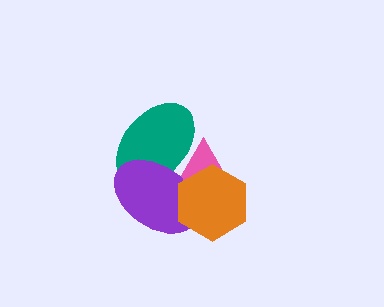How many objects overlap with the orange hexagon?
2 objects overlap with the orange hexagon.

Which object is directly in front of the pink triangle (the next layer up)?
The teal ellipse is directly in front of the pink triangle.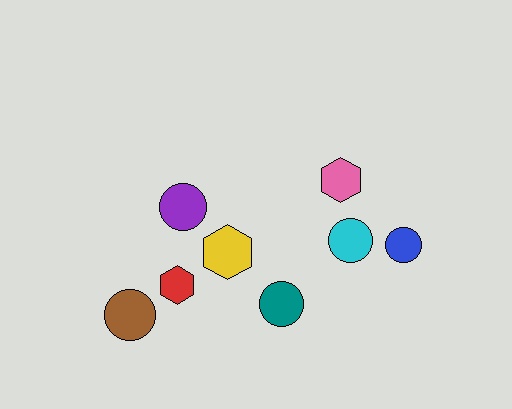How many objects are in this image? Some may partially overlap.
There are 8 objects.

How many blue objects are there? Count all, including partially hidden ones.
There is 1 blue object.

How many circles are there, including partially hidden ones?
There are 5 circles.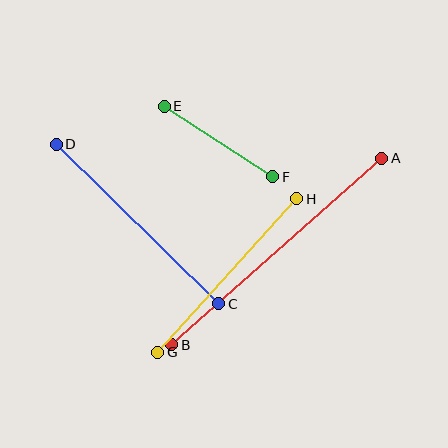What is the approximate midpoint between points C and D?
The midpoint is at approximately (138, 224) pixels.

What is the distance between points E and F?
The distance is approximately 129 pixels.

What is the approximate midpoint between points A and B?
The midpoint is at approximately (277, 252) pixels.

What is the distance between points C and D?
The distance is approximately 228 pixels.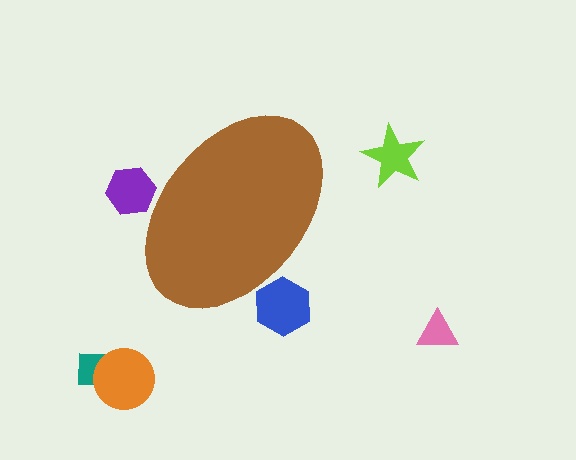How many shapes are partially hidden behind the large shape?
2 shapes are partially hidden.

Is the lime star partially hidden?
No, the lime star is fully visible.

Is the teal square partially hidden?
No, the teal square is fully visible.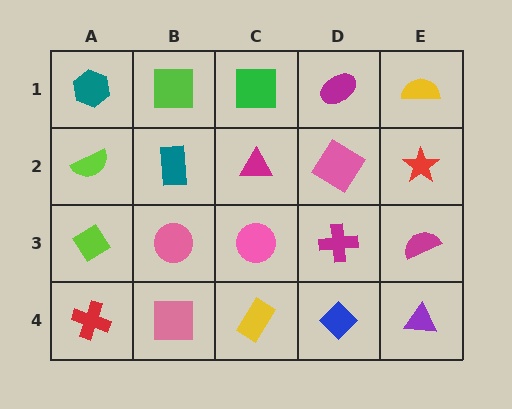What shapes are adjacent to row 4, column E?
A magenta semicircle (row 3, column E), a blue diamond (row 4, column D).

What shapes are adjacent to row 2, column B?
A lime square (row 1, column B), a pink circle (row 3, column B), a lime semicircle (row 2, column A), a magenta triangle (row 2, column C).